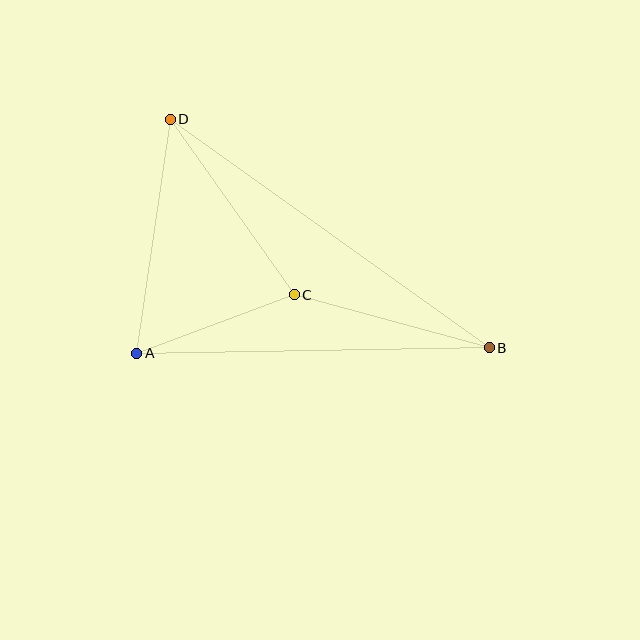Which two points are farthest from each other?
Points B and D are farthest from each other.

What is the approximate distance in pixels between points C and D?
The distance between C and D is approximately 215 pixels.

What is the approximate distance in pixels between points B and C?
The distance between B and C is approximately 202 pixels.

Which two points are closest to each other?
Points A and C are closest to each other.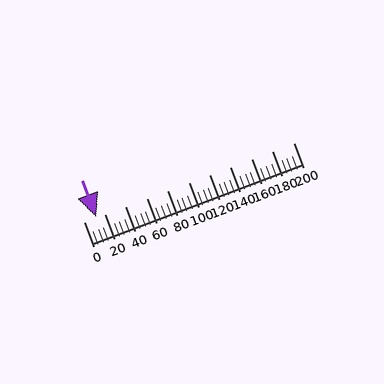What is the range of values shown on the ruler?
The ruler shows values from 0 to 200.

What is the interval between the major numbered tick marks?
The major tick marks are spaced 20 units apart.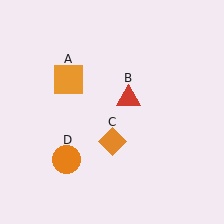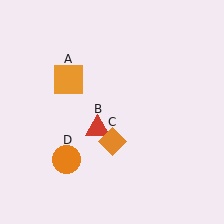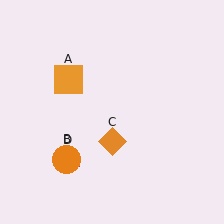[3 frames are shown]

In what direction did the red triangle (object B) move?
The red triangle (object B) moved down and to the left.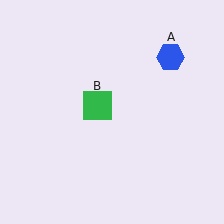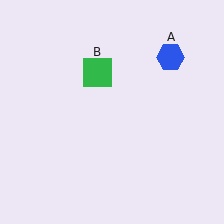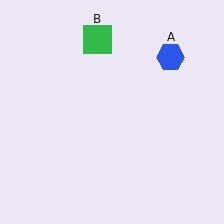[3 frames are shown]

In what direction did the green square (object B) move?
The green square (object B) moved up.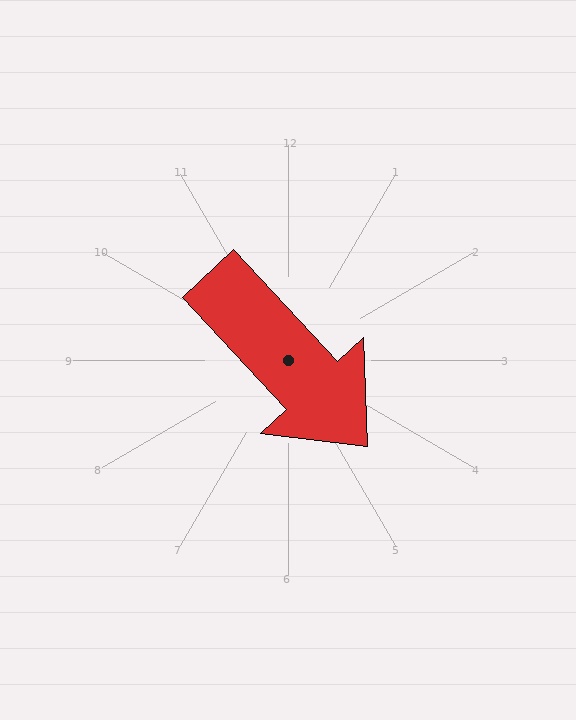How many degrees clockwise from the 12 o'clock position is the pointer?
Approximately 137 degrees.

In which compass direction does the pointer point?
Southeast.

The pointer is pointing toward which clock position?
Roughly 5 o'clock.